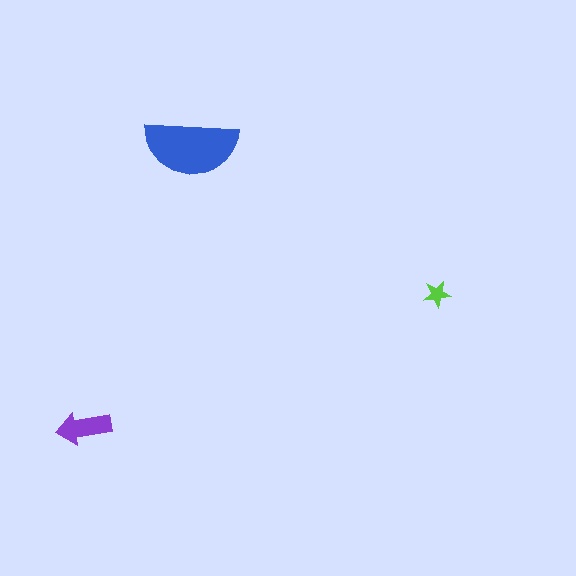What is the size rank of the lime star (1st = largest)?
3rd.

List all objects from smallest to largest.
The lime star, the purple arrow, the blue semicircle.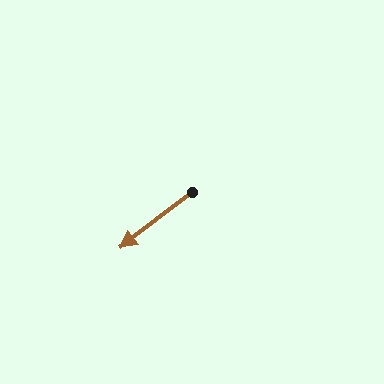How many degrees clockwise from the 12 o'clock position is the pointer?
Approximately 232 degrees.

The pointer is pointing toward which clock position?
Roughly 8 o'clock.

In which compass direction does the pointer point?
Southwest.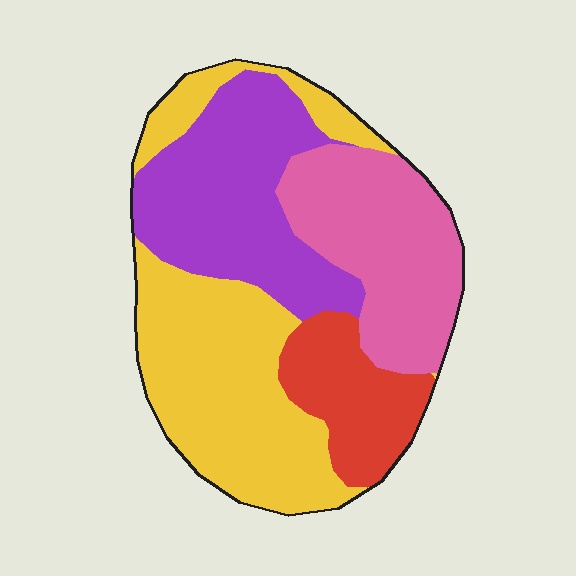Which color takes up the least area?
Red, at roughly 15%.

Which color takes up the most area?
Yellow, at roughly 35%.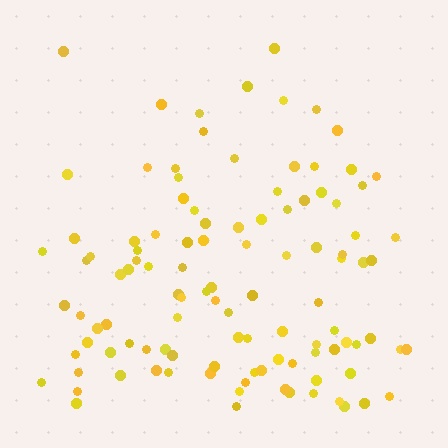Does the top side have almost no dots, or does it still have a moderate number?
Still a moderate number, just noticeably fewer than the bottom.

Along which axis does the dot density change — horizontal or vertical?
Vertical.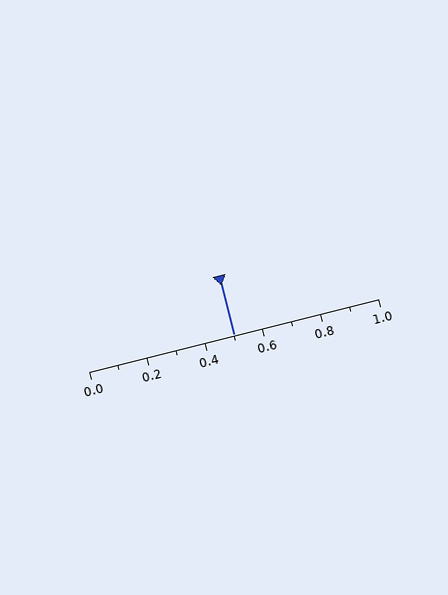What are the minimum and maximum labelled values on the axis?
The axis runs from 0.0 to 1.0.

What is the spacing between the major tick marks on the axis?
The major ticks are spaced 0.2 apart.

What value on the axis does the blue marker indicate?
The marker indicates approximately 0.5.